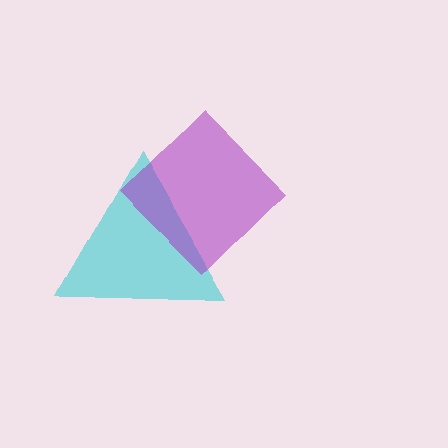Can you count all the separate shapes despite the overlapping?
Yes, there are 2 separate shapes.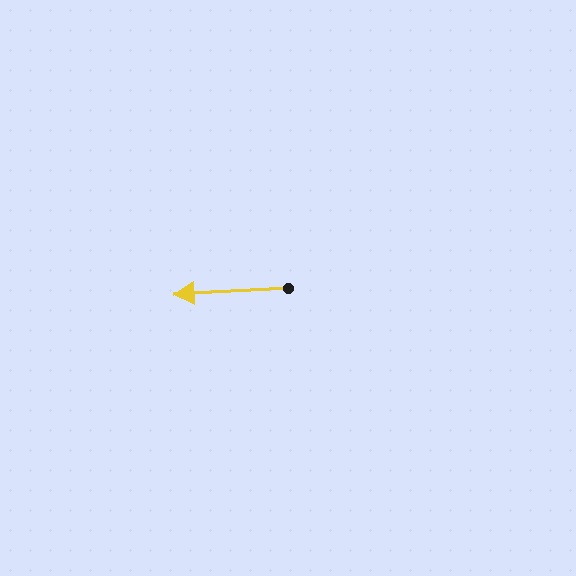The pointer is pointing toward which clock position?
Roughly 9 o'clock.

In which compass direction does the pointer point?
West.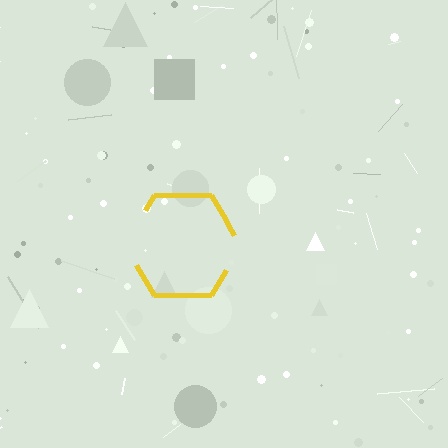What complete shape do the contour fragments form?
The contour fragments form a hexagon.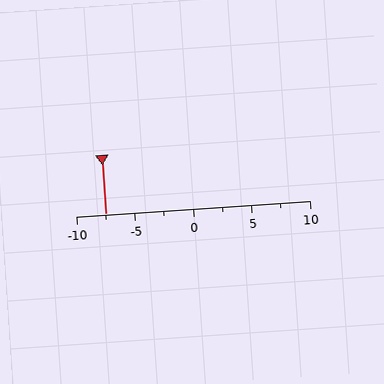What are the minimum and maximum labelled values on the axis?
The axis runs from -10 to 10.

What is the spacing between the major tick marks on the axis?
The major ticks are spaced 5 apart.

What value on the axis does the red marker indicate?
The marker indicates approximately -7.5.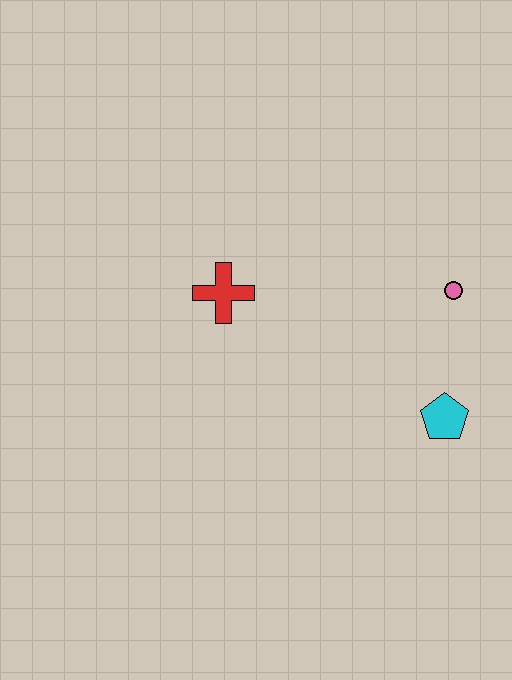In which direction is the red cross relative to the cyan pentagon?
The red cross is to the left of the cyan pentagon.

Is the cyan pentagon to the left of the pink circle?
Yes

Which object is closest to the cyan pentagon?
The pink circle is closest to the cyan pentagon.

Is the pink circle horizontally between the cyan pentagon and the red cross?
No